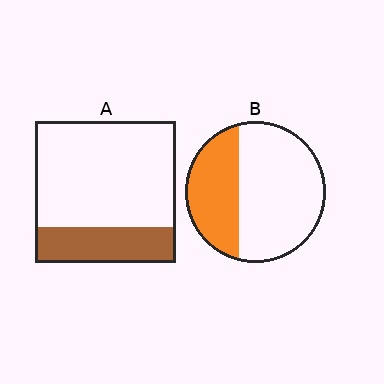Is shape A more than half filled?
No.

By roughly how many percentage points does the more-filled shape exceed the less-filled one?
By roughly 10 percentage points (B over A).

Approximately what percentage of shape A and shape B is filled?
A is approximately 25% and B is approximately 35%.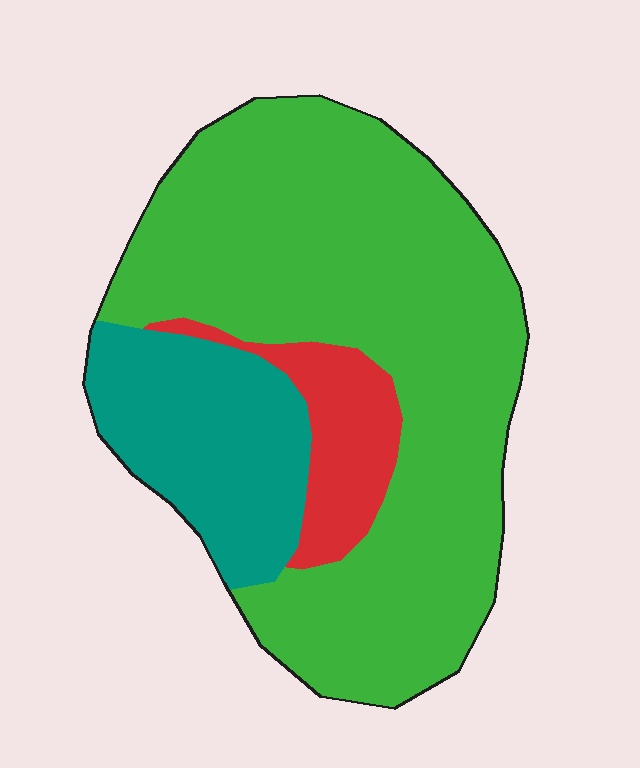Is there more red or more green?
Green.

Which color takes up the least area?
Red, at roughly 10%.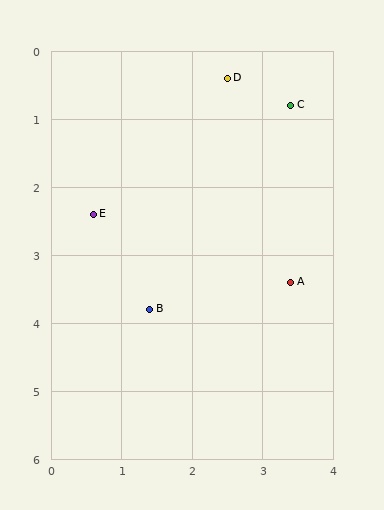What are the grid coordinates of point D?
Point D is at approximately (2.5, 0.4).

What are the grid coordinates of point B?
Point B is at approximately (1.4, 3.8).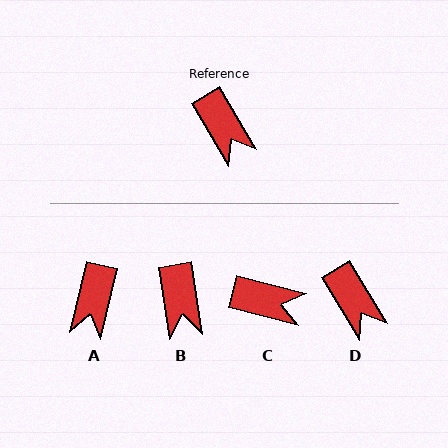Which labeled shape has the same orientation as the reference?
D.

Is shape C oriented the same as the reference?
No, it is off by about 45 degrees.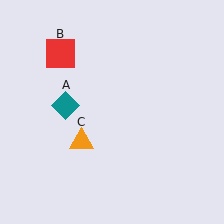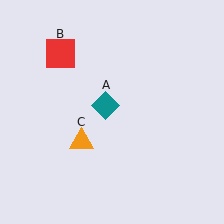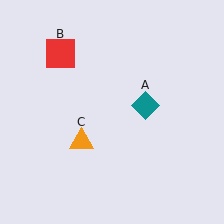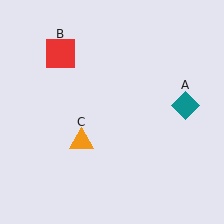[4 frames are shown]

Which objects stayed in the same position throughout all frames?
Red square (object B) and orange triangle (object C) remained stationary.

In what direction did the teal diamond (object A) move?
The teal diamond (object A) moved right.